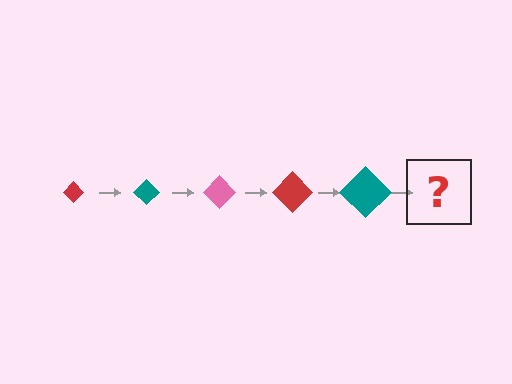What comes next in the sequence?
The next element should be a pink diamond, larger than the previous one.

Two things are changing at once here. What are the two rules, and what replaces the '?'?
The two rules are that the diamond grows larger each step and the color cycles through red, teal, and pink. The '?' should be a pink diamond, larger than the previous one.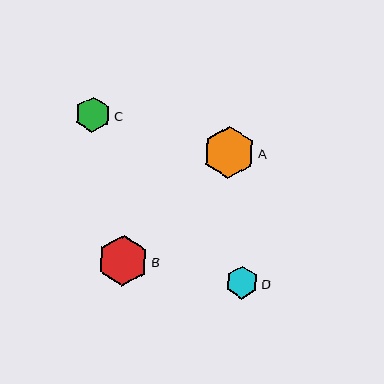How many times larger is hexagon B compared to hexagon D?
Hexagon B is approximately 1.5 times the size of hexagon D.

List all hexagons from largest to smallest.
From largest to smallest: A, B, C, D.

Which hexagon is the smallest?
Hexagon D is the smallest with a size of approximately 33 pixels.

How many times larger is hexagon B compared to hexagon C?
Hexagon B is approximately 1.4 times the size of hexagon C.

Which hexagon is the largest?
Hexagon A is the largest with a size of approximately 52 pixels.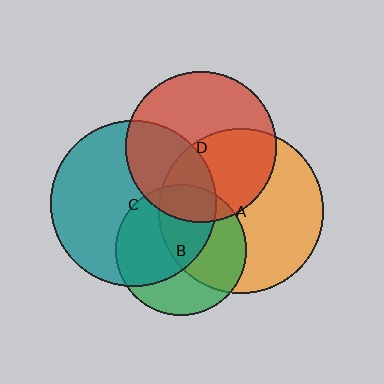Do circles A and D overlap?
Yes.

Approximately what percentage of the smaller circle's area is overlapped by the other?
Approximately 45%.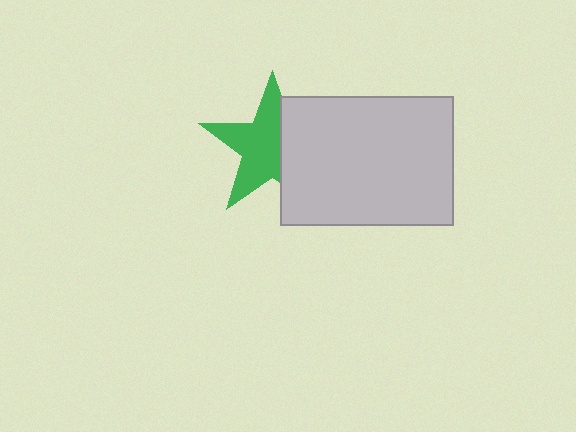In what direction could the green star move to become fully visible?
The green star could move left. That would shift it out from behind the light gray rectangle entirely.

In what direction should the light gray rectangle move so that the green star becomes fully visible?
The light gray rectangle should move right. That is the shortest direction to clear the overlap and leave the green star fully visible.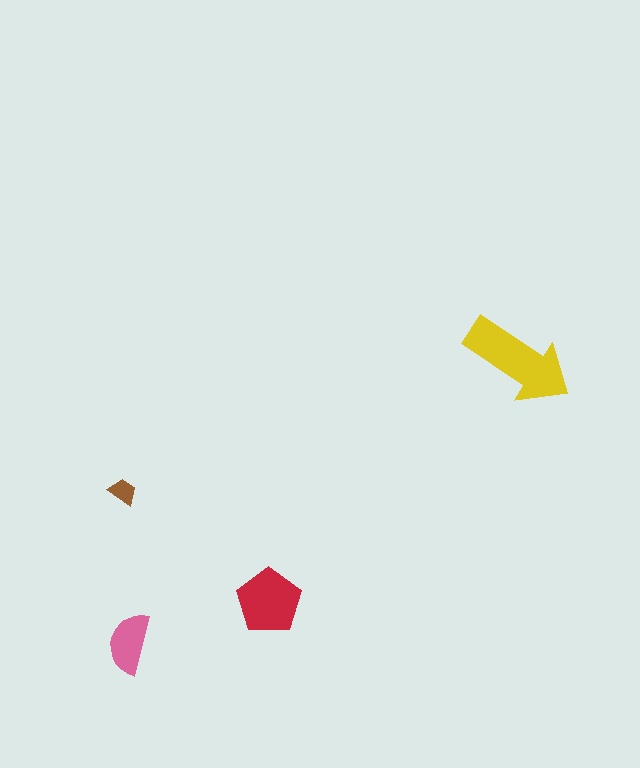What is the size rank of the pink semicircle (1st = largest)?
3rd.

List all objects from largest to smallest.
The yellow arrow, the red pentagon, the pink semicircle, the brown trapezoid.